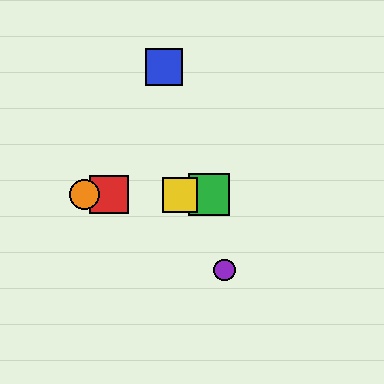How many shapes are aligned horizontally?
4 shapes (the red square, the green square, the yellow square, the orange circle) are aligned horizontally.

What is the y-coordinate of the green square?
The green square is at y≈195.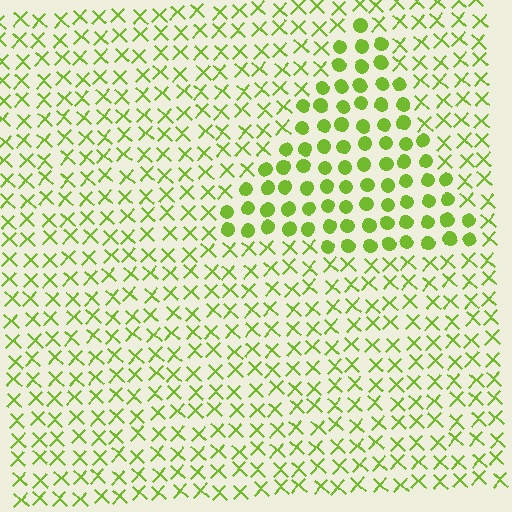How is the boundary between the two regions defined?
The boundary is defined by a change in element shape: circles inside vs. X marks outside. All elements share the same color and spacing.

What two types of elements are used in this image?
The image uses circles inside the triangle region and X marks outside it.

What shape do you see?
I see a triangle.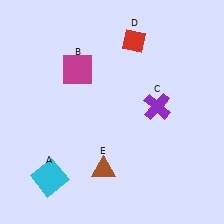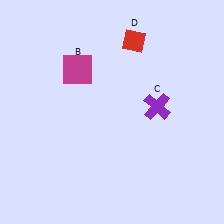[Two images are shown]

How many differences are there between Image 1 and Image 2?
There are 2 differences between the two images.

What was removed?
The cyan square (A), the brown triangle (E) were removed in Image 2.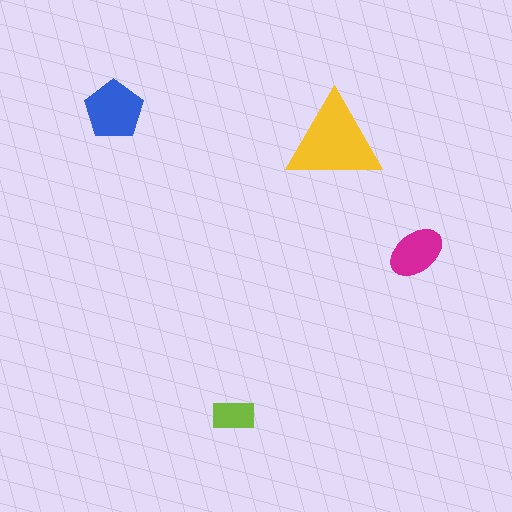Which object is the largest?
The yellow triangle.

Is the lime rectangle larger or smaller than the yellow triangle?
Smaller.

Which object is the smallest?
The lime rectangle.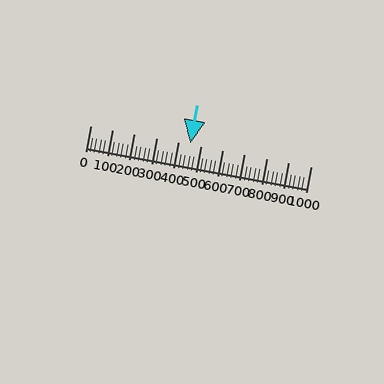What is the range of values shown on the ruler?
The ruler shows values from 0 to 1000.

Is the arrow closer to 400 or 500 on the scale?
The arrow is closer to 500.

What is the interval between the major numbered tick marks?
The major tick marks are spaced 100 units apart.